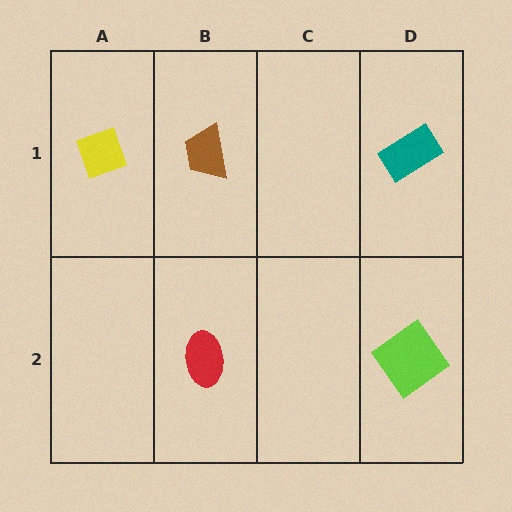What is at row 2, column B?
A red ellipse.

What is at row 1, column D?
A teal rectangle.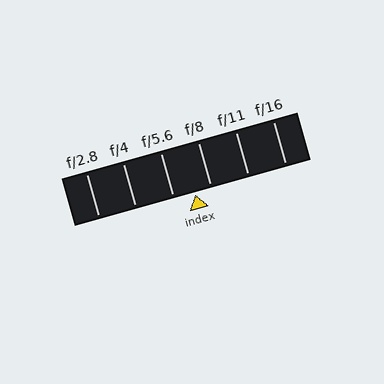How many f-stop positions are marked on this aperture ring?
There are 6 f-stop positions marked.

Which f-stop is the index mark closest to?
The index mark is closest to f/8.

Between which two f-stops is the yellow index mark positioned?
The index mark is between f/5.6 and f/8.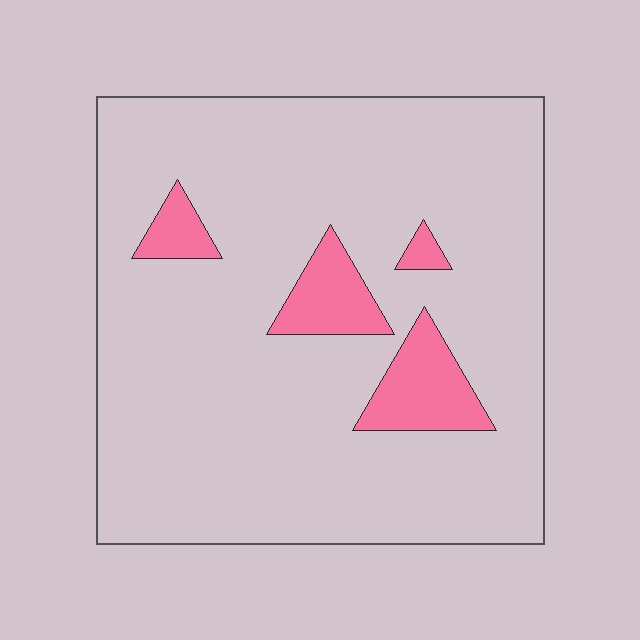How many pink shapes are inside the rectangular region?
4.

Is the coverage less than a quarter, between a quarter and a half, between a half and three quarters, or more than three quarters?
Less than a quarter.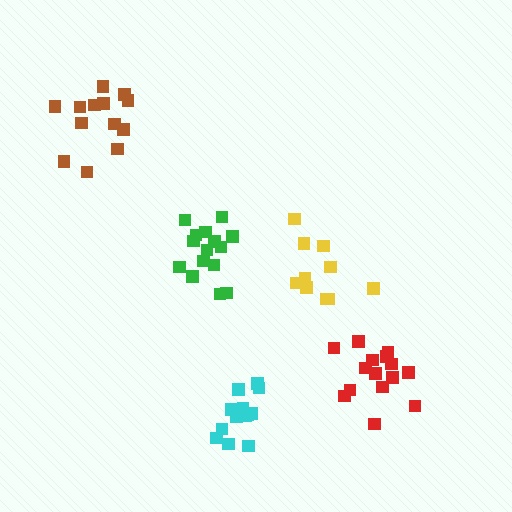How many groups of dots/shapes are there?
There are 5 groups.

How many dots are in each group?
Group 1: 10 dots, Group 2: 13 dots, Group 3: 15 dots, Group 4: 15 dots, Group 5: 13 dots (66 total).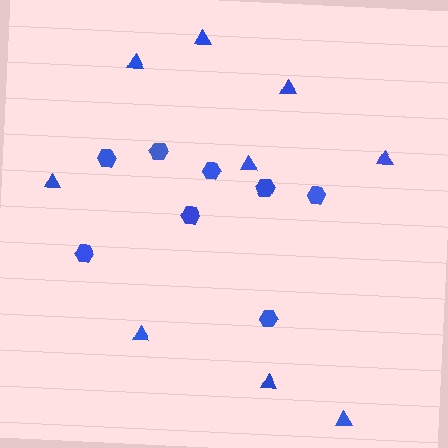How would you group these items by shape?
There are 2 groups: one group of hexagons (8) and one group of triangles (9).